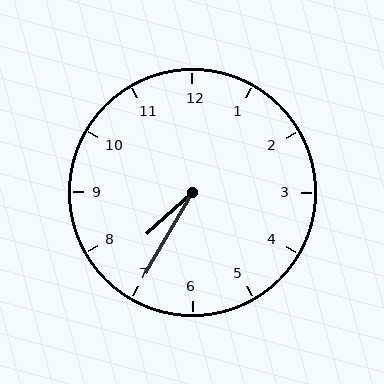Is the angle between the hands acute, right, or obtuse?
It is acute.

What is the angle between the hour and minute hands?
Approximately 18 degrees.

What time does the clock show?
7:35.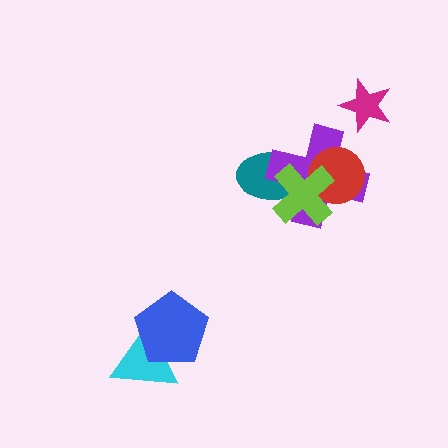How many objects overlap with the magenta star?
0 objects overlap with the magenta star.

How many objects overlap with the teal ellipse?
2 objects overlap with the teal ellipse.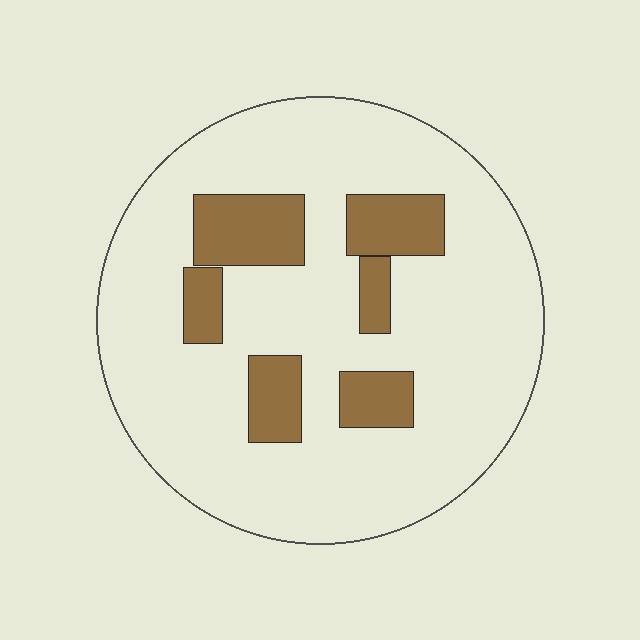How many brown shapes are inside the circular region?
6.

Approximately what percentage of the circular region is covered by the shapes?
Approximately 20%.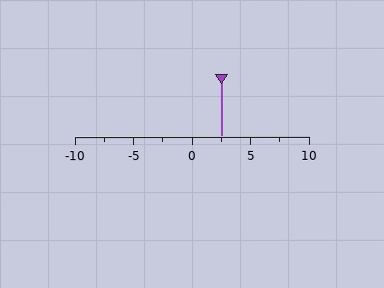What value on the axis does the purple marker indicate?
The marker indicates approximately 2.5.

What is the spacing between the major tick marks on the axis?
The major ticks are spaced 5 apart.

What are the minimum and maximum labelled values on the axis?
The axis runs from -10 to 10.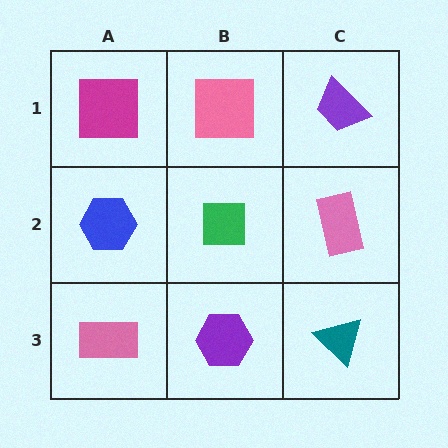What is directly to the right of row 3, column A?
A purple hexagon.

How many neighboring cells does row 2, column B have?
4.